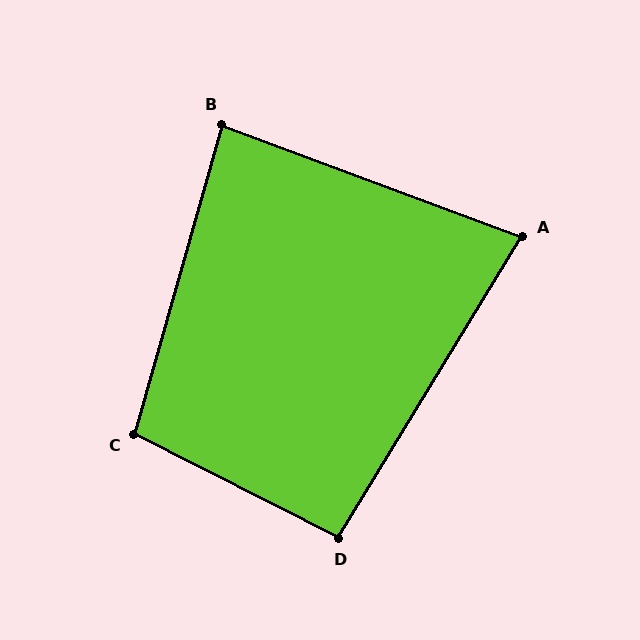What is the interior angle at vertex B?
Approximately 85 degrees (approximately right).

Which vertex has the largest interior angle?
C, at approximately 101 degrees.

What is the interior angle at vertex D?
Approximately 95 degrees (approximately right).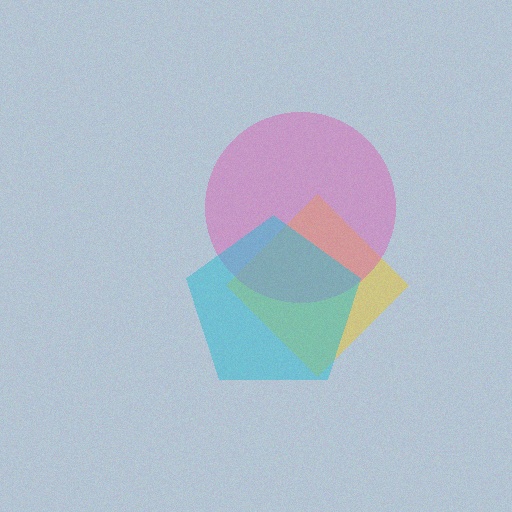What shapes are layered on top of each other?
The layered shapes are: a yellow diamond, a pink circle, a cyan pentagon.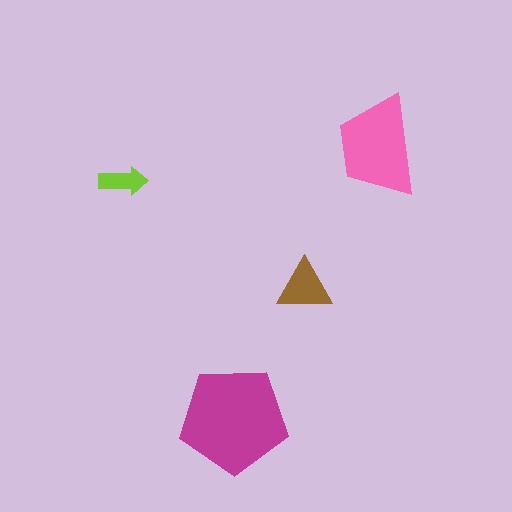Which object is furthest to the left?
The lime arrow is leftmost.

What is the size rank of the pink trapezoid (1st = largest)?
2nd.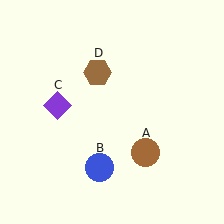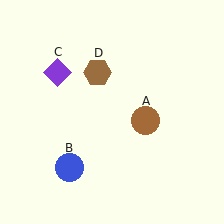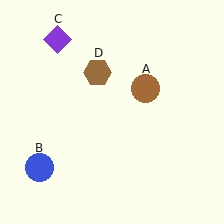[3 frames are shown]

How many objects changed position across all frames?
3 objects changed position: brown circle (object A), blue circle (object B), purple diamond (object C).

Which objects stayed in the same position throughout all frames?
Brown hexagon (object D) remained stationary.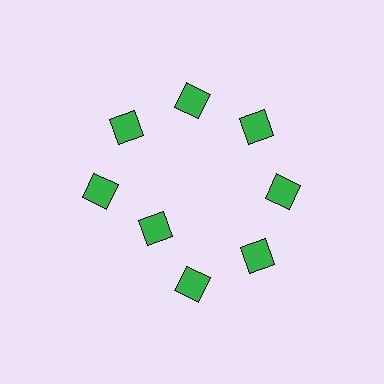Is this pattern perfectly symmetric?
No. The 8 green diamonds are arranged in a ring, but one element near the 8 o'clock position is pulled inward toward the center, breaking the 8-fold rotational symmetry.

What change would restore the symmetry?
The symmetry would be restored by moving it outward, back onto the ring so that all 8 diamonds sit at equal angles and equal distance from the center.